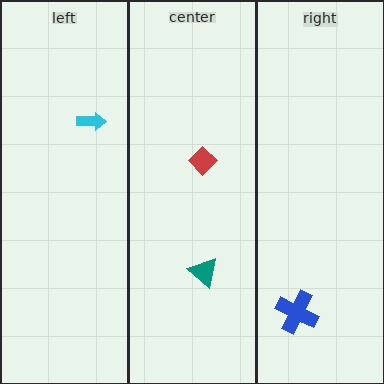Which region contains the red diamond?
The center region.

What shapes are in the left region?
The cyan arrow.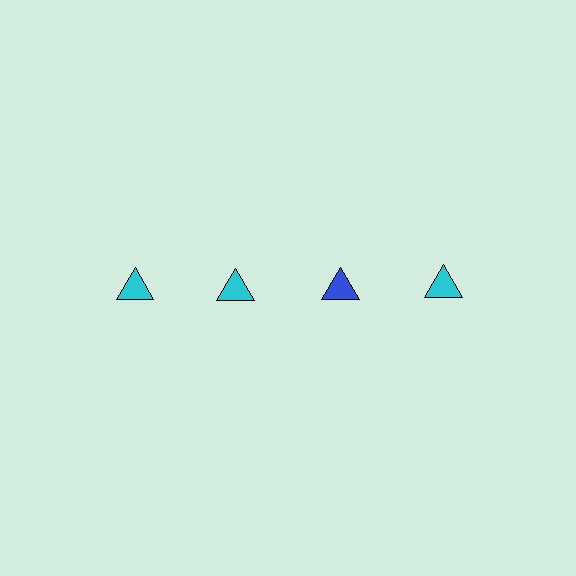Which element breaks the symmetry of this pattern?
The blue triangle in the top row, center column breaks the symmetry. All other shapes are cyan triangles.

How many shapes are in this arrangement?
There are 4 shapes arranged in a grid pattern.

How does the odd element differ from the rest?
It has a different color: blue instead of cyan.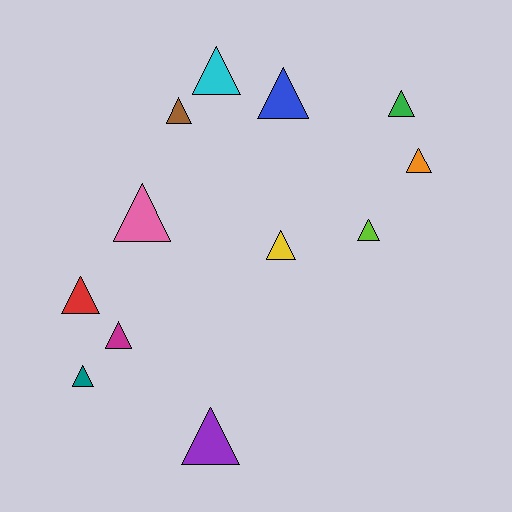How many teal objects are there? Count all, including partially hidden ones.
There is 1 teal object.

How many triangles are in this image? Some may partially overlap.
There are 12 triangles.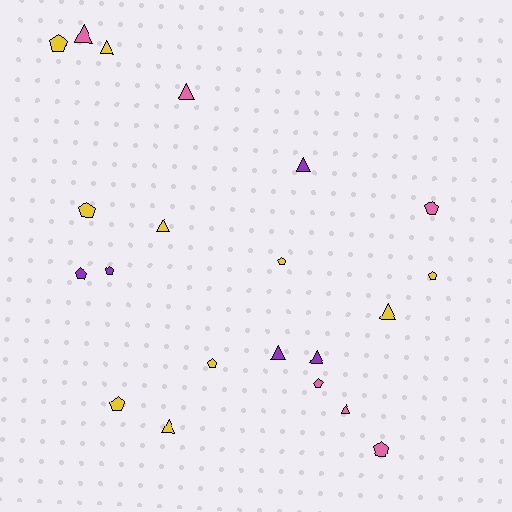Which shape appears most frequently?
Pentagon, with 11 objects.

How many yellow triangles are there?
There are 4 yellow triangles.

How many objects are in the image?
There are 21 objects.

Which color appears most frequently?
Yellow, with 10 objects.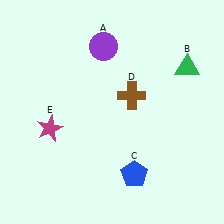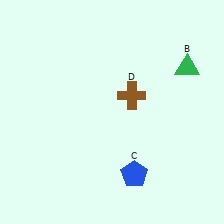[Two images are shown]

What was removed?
The magenta star (E), the purple circle (A) were removed in Image 2.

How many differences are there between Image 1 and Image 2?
There are 2 differences between the two images.